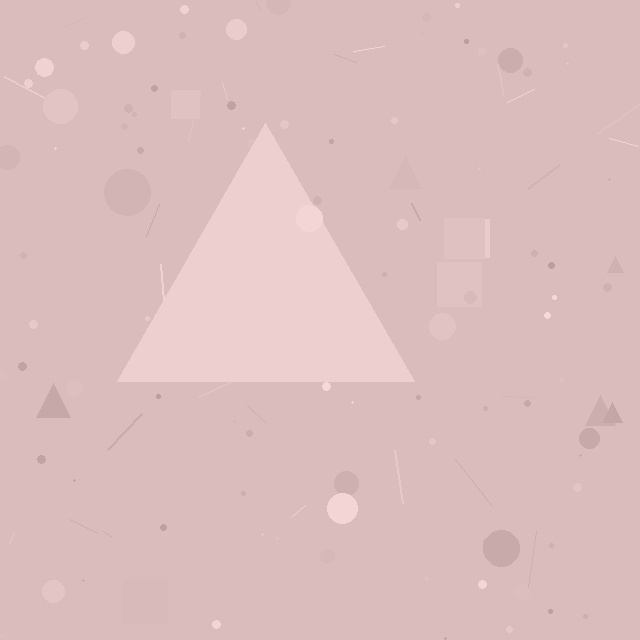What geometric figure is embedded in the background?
A triangle is embedded in the background.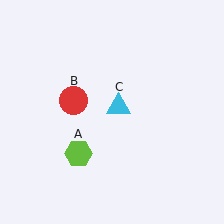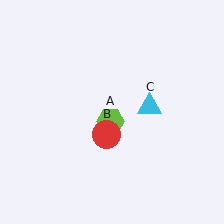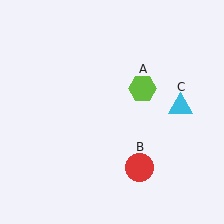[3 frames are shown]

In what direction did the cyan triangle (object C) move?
The cyan triangle (object C) moved right.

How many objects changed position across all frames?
3 objects changed position: lime hexagon (object A), red circle (object B), cyan triangle (object C).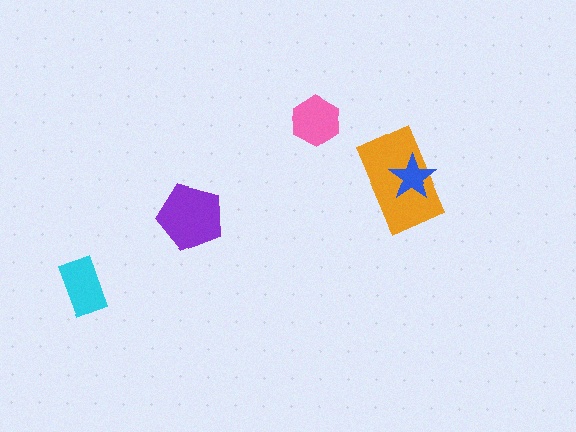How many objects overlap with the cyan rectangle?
0 objects overlap with the cyan rectangle.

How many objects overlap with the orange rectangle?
1 object overlaps with the orange rectangle.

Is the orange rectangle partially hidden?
Yes, it is partially covered by another shape.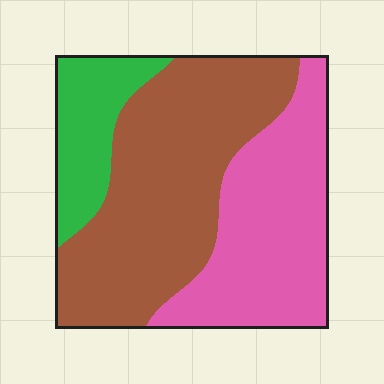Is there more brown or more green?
Brown.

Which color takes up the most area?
Brown, at roughly 50%.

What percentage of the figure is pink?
Pink covers 36% of the figure.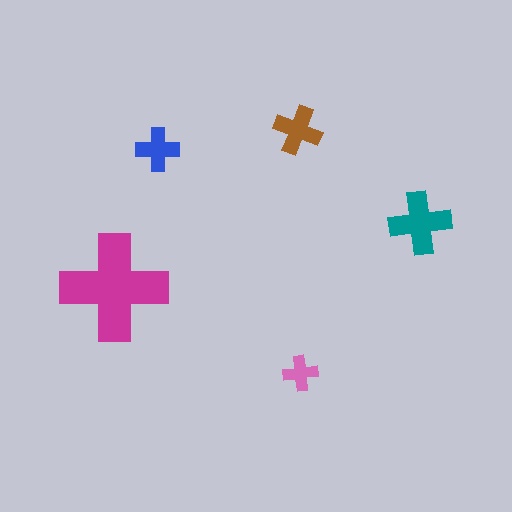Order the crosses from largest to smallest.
the magenta one, the teal one, the brown one, the blue one, the pink one.